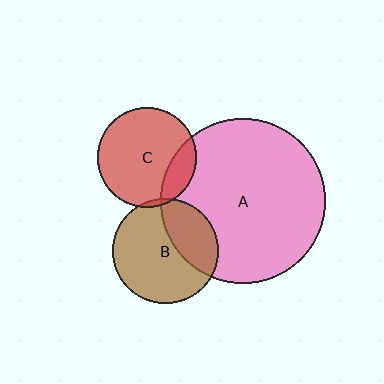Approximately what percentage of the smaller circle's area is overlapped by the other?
Approximately 30%.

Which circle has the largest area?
Circle A (pink).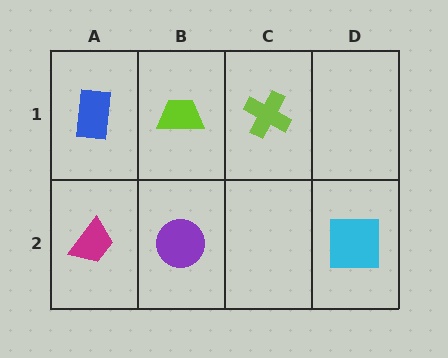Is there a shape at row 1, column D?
No, that cell is empty.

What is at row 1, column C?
A lime cross.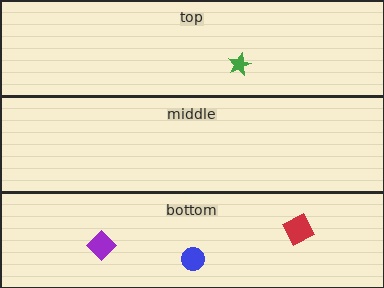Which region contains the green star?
The top region.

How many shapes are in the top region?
1.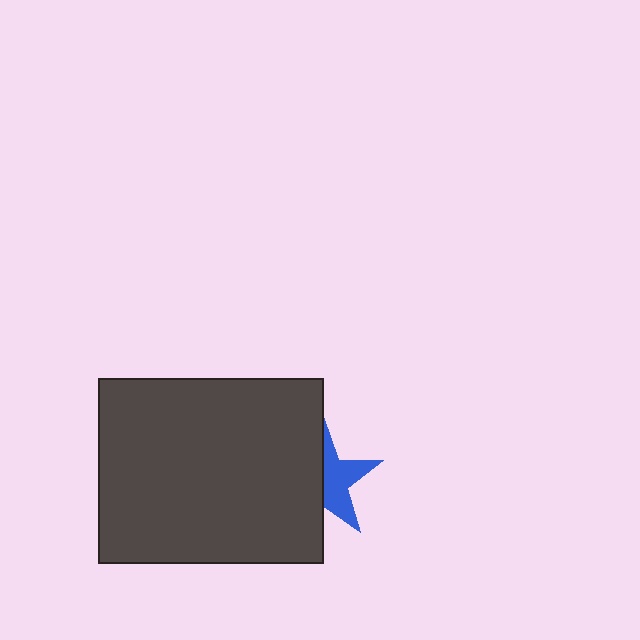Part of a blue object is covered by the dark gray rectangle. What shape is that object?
It is a star.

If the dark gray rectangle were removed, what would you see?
You would see the complete blue star.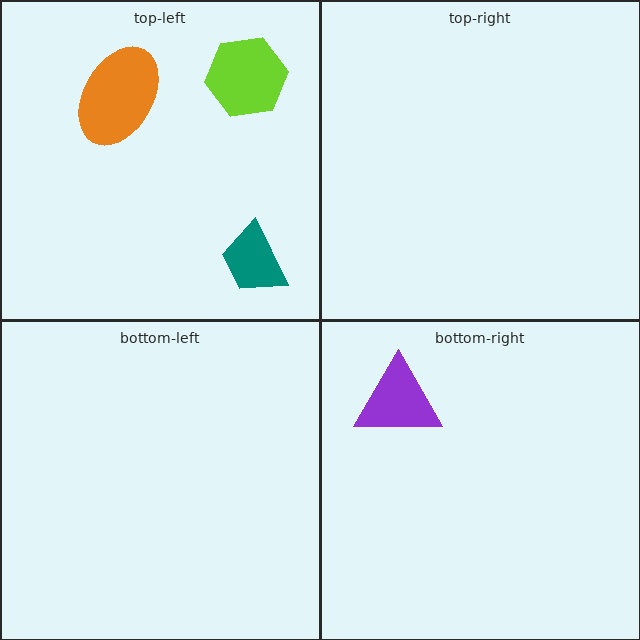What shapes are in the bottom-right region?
The purple triangle.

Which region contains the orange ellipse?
The top-left region.